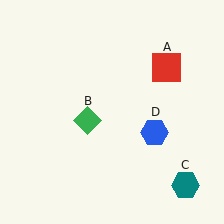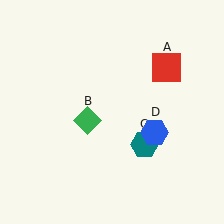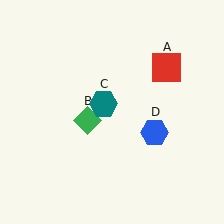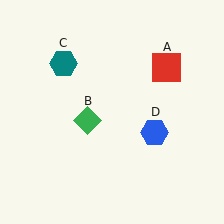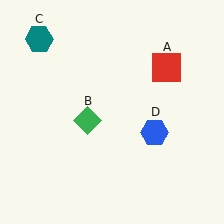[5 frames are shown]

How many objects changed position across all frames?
1 object changed position: teal hexagon (object C).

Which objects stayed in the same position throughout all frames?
Red square (object A) and green diamond (object B) and blue hexagon (object D) remained stationary.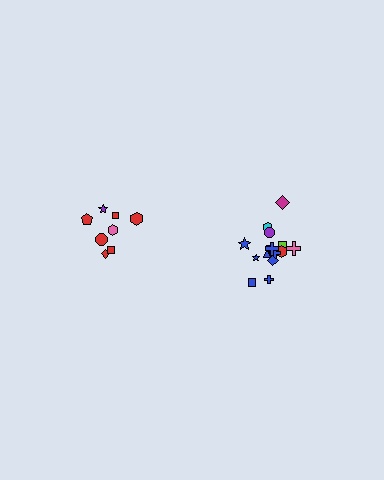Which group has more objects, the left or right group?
The right group.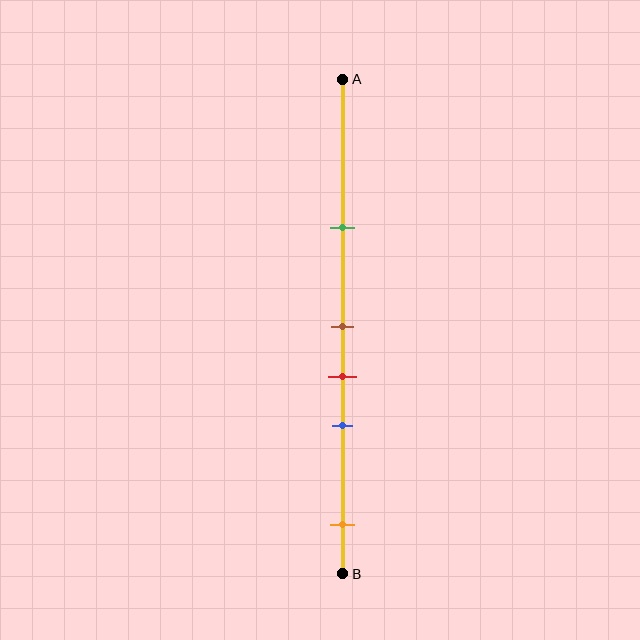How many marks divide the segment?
There are 5 marks dividing the segment.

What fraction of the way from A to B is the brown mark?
The brown mark is approximately 50% (0.5) of the way from A to B.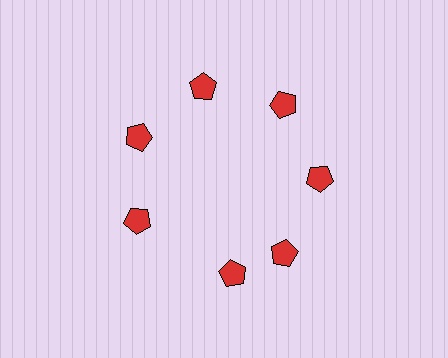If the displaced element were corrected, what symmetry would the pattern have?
It would have 7-fold rotational symmetry — the pattern would map onto itself every 51 degrees.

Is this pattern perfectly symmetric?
No. The 7 red pentagons are arranged in a ring, but one element near the 6 o'clock position is rotated out of alignment along the ring, breaking the 7-fold rotational symmetry.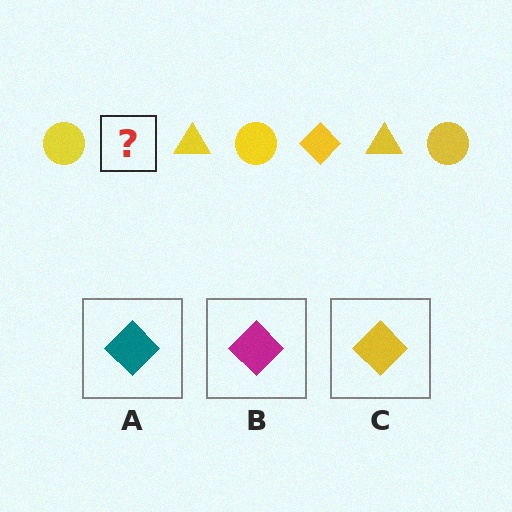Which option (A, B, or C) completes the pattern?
C.